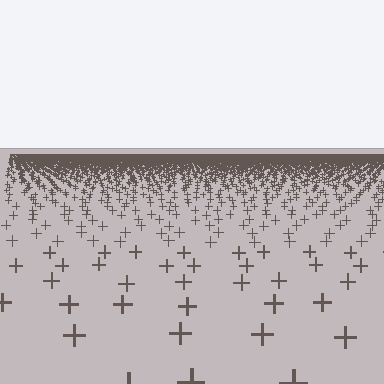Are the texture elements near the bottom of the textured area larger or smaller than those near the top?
Larger. Near the bottom, elements are closer to the viewer and appear at a bigger on-screen size.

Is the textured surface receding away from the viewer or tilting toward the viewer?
The surface is receding away from the viewer. Texture elements get smaller and denser toward the top.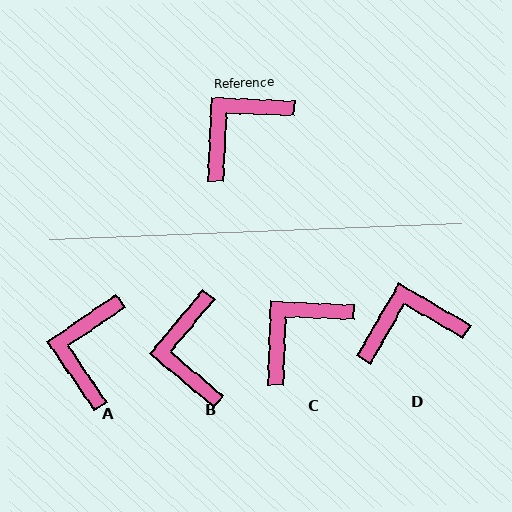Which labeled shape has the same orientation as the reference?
C.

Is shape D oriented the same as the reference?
No, it is off by about 28 degrees.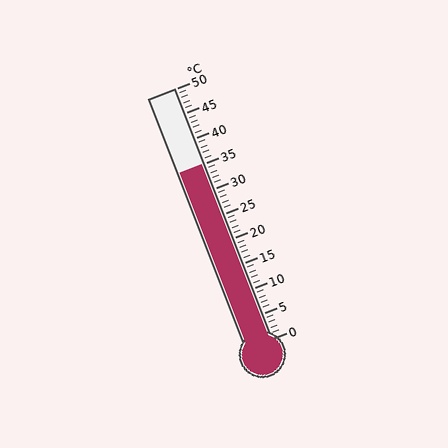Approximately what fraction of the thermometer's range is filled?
The thermometer is filled to approximately 70% of its range.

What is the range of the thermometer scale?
The thermometer scale ranges from 0°C to 50°C.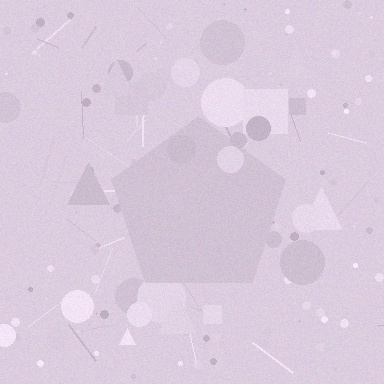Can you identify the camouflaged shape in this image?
The camouflaged shape is a pentagon.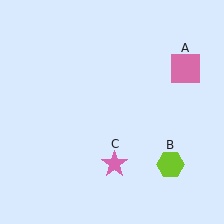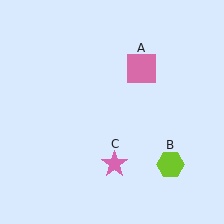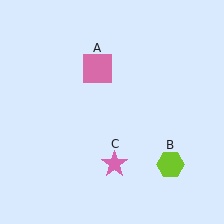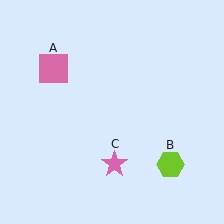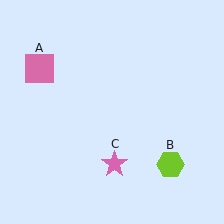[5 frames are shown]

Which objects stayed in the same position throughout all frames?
Lime hexagon (object B) and pink star (object C) remained stationary.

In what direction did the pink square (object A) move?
The pink square (object A) moved left.